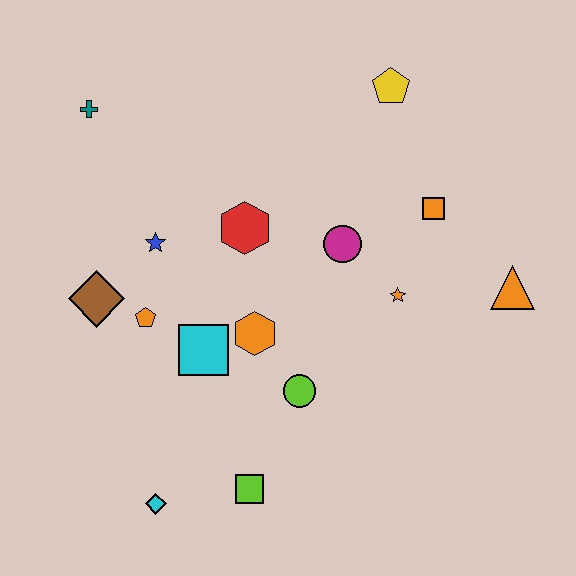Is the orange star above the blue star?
No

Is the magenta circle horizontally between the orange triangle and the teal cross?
Yes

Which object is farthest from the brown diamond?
The orange triangle is farthest from the brown diamond.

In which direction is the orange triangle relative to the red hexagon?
The orange triangle is to the right of the red hexagon.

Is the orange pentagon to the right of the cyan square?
No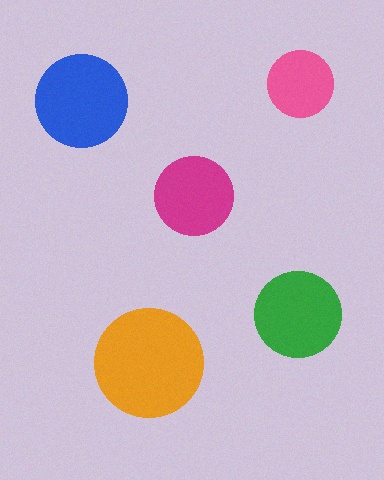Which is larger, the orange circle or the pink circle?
The orange one.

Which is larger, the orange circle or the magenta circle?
The orange one.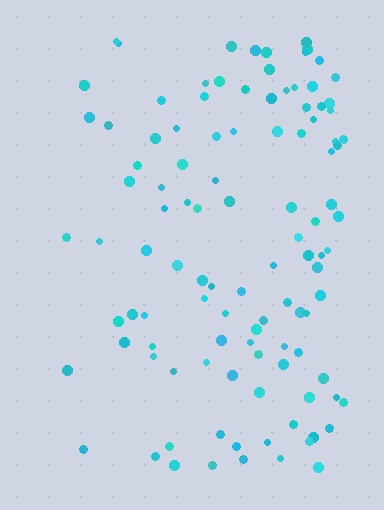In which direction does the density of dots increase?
From left to right, with the right side densest.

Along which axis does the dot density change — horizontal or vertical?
Horizontal.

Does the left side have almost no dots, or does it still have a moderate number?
Still a moderate number, just noticeably fewer than the right.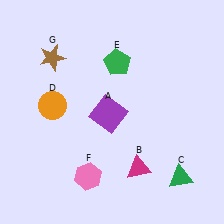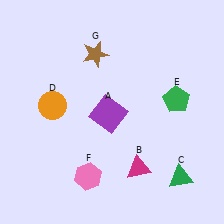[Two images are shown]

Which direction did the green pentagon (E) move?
The green pentagon (E) moved right.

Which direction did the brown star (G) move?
The brown star (G) moved right.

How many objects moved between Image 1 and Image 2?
2 objects moved between the two images.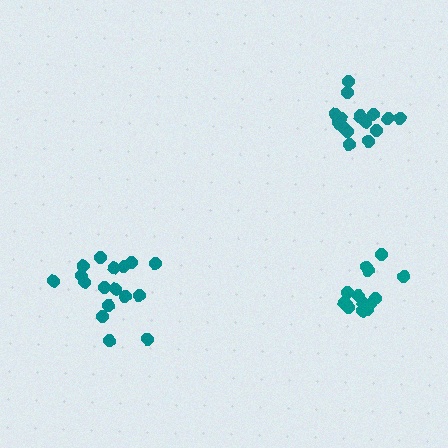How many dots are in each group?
Group 1: 17 dots, Group 2: 14 dots, Group 3: 15 dots (46 total).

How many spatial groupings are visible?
There are 3 spatial groupings.